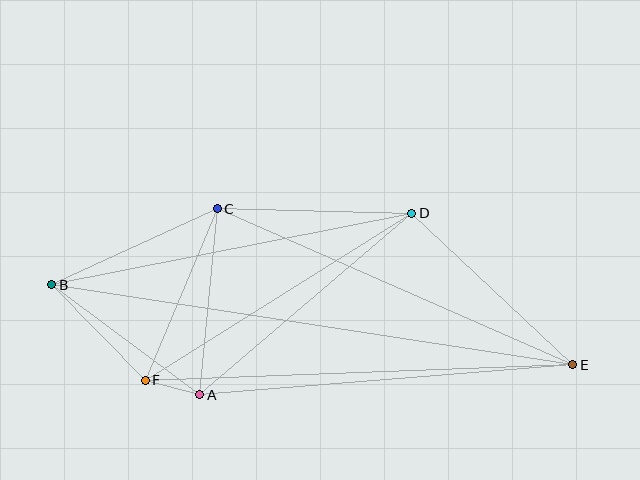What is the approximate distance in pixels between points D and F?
The distance between D and F is approximately 314 pixels.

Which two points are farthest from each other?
Points B and E are farthest from each other.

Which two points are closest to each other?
Points A and F are closest to each other.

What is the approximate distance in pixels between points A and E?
The distance between A and E is approximately 374 pixels.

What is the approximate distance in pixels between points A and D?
The distance between A and D is approximately 279 pixels.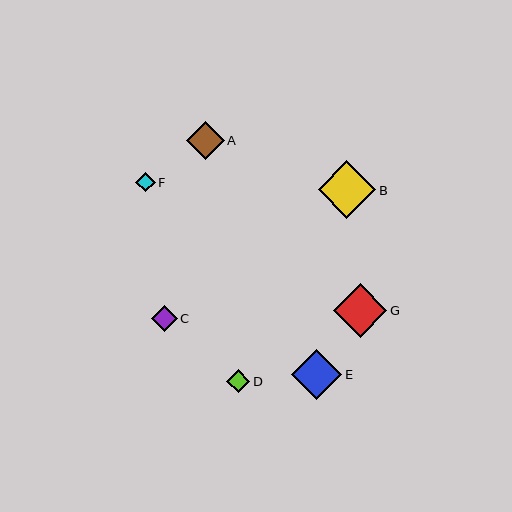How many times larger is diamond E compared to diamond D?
Diamond E is approximately 2.2 times the size of diamond D.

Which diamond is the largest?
Diamond B is the largest with a size of approximately 57 pixels.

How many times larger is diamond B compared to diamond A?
Diamond B is approximately 1.5 times the size of diamond A.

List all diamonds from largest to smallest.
From largest to smallest: B, G, E, A, C, D, F.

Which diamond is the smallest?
Diamond F is the smallest with a size of approximately 19 pixels.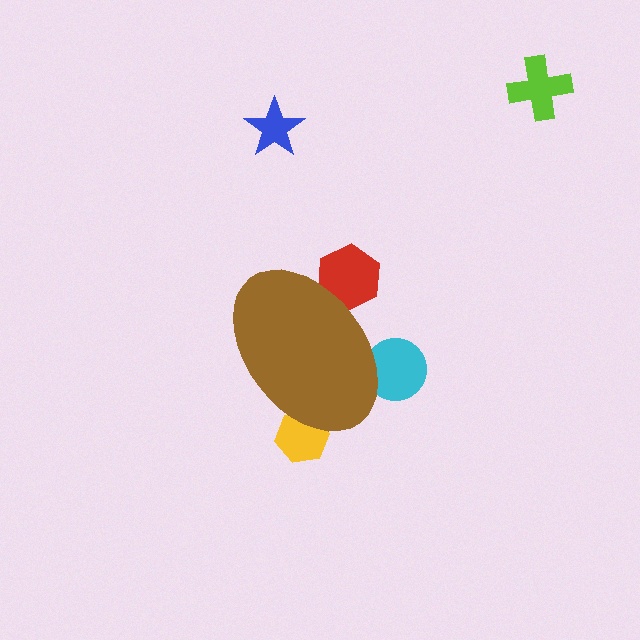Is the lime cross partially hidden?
No, the lime cross is fully visible.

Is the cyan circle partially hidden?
Yes, the cyan circle is partially hidden behind the brown ellipse.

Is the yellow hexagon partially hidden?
Yes, the yellow hexagon is partially hidden behind the brown ellipse.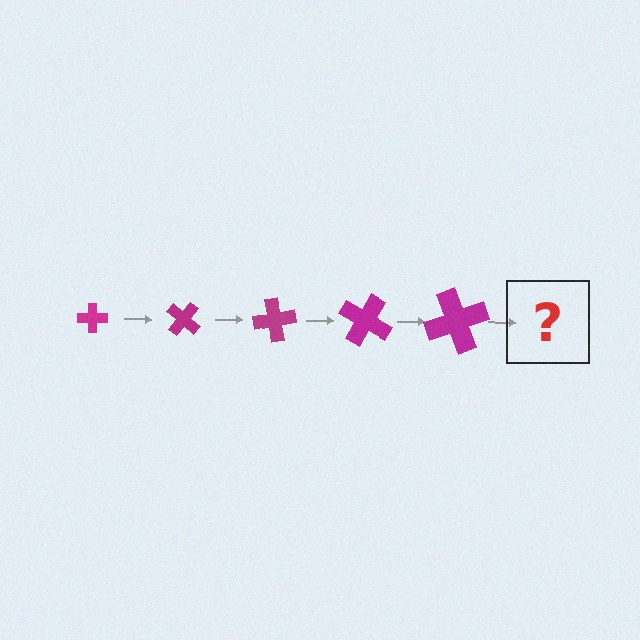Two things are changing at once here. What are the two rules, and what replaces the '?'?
The two rules are that the cross grows larger each step and it rotates 40 degrees each step. The '?' should be a cross, larger than the previous one and rotated 200 degrees from the start.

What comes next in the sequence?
The next element should be a cross, larger than the previous one and rotated 200 degrees from the start.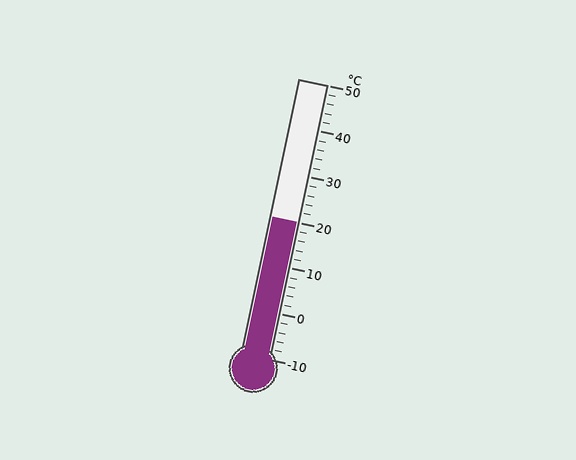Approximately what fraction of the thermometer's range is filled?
The thermometer is filled to approximately 50% of its range.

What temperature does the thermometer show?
The thermometer shows approximately 20°C.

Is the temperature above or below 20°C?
The temperature is at 20°C.